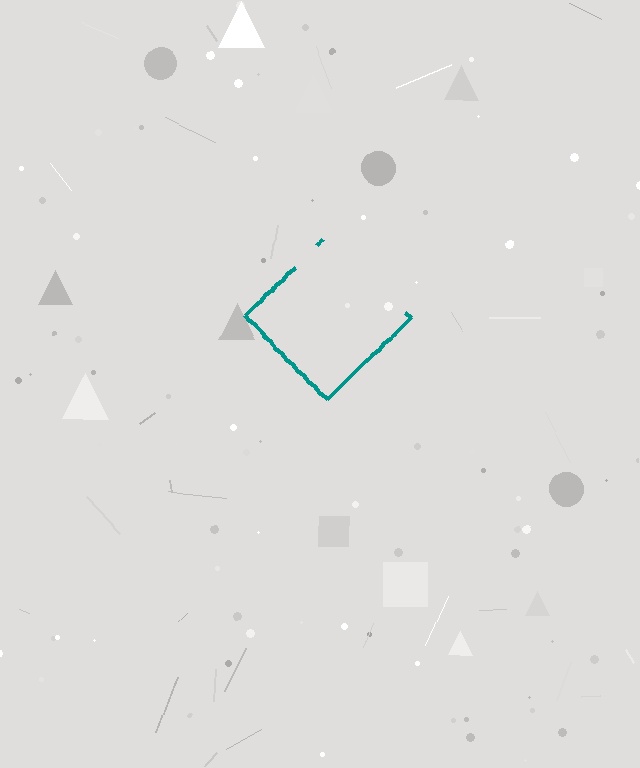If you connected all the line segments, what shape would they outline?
They would outline a diamond.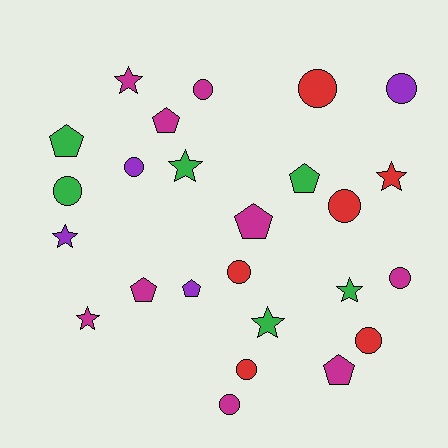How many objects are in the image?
There are 25 objects.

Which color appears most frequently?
Magenta, with 9 objects.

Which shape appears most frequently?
Circle, with 11 objects.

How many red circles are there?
There are 5 red circles.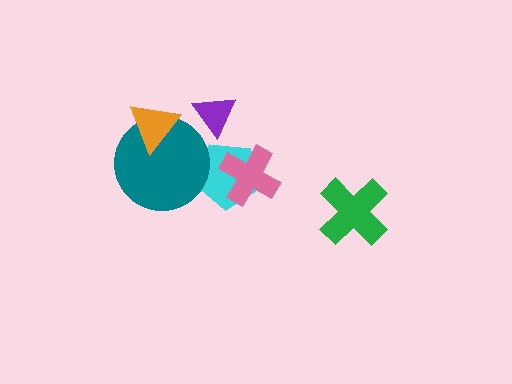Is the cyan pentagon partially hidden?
Yes, it is partially covered by another shape.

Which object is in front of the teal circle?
The orange triangle is in front of the teal circle.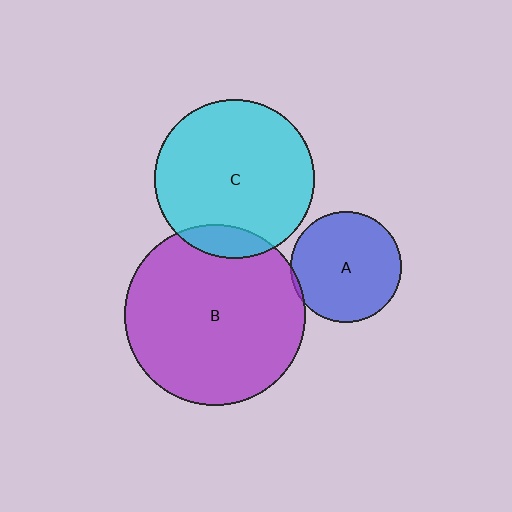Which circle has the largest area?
Circle B (purple).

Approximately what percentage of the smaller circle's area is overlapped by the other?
Approximately 5%.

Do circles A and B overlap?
Yes.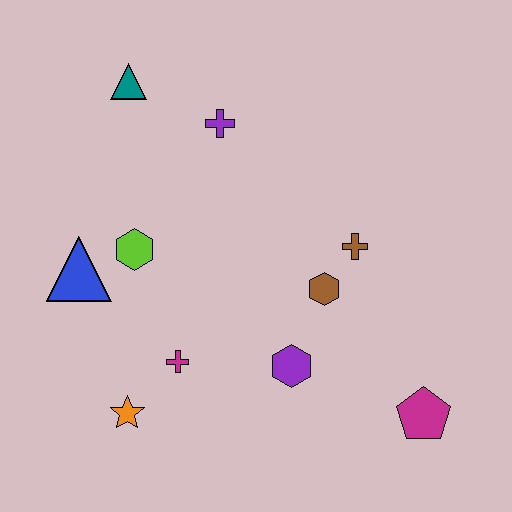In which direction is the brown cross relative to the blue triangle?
The brown cross is to the right of the blue triangle.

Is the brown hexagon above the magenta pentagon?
Yes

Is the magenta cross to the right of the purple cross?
No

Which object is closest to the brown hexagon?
The brown cross is closest to the brown hexagon.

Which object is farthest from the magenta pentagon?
The teal triangle is farthest from the magenta pentagon.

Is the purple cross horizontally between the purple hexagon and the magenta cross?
Yes